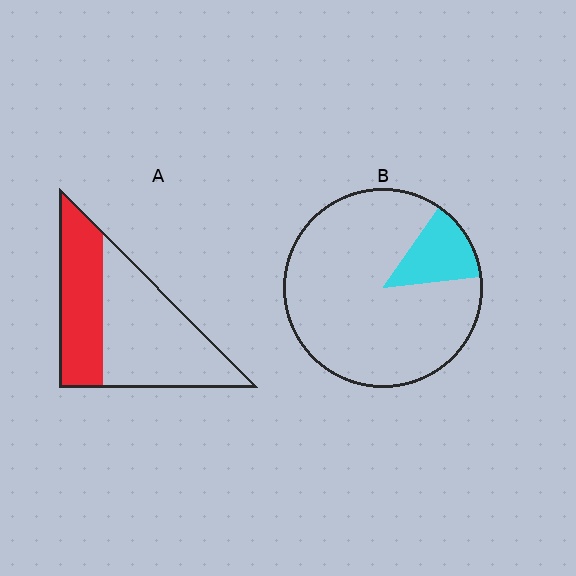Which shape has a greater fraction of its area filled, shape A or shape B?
Shape A.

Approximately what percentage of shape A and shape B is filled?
A is approximately 40% and B is approximately 15%.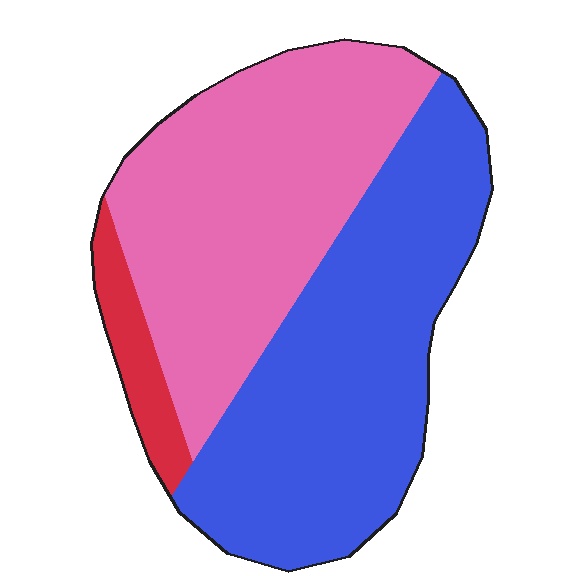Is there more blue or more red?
Blue.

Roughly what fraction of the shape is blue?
Blue takes up about one half (1/2) of the shape.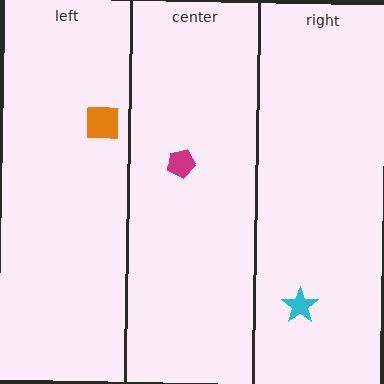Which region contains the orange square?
The left region.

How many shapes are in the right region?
1.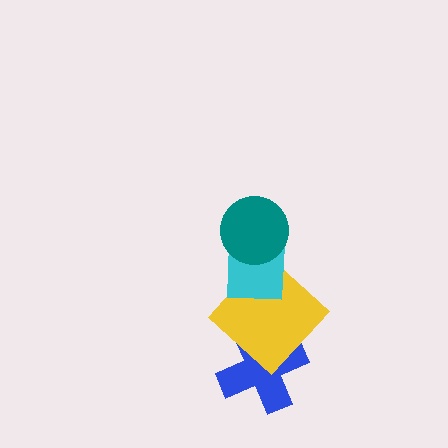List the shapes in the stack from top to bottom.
From top to bottom: the teal circle, the cyan square, the yellow diamond, the blue cross.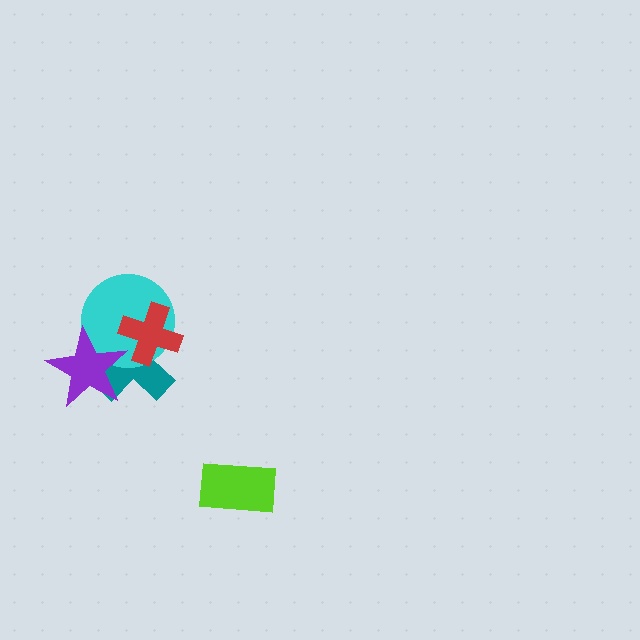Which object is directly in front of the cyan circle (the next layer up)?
The red cross is directly in front of the cyan circle.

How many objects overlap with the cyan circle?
3 objects overlap with the cyan circle.